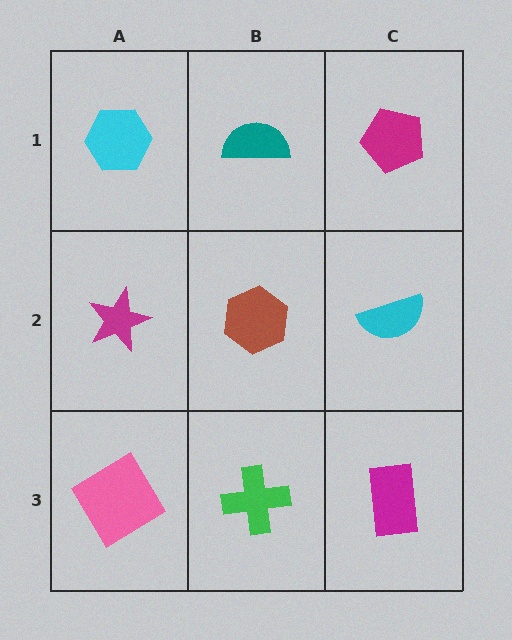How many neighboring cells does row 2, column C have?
3.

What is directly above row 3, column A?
A magenta star.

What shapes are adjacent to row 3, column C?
A cyan semicircle (row 2, column C), a green cross (row 3, column B).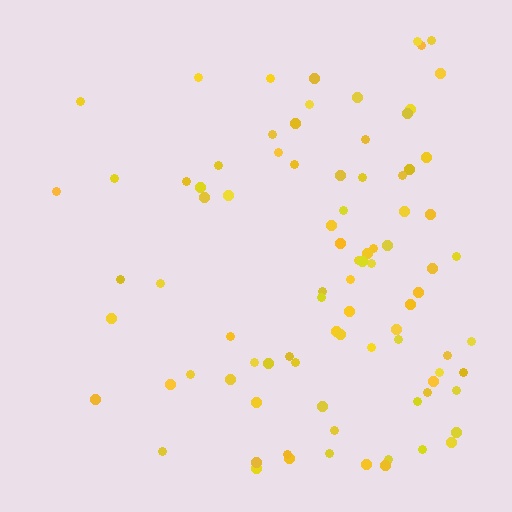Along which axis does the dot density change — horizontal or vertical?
Horizontal.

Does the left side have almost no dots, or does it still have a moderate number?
Still a moderate number, just noticeably fewer than the right.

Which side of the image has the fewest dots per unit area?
The left.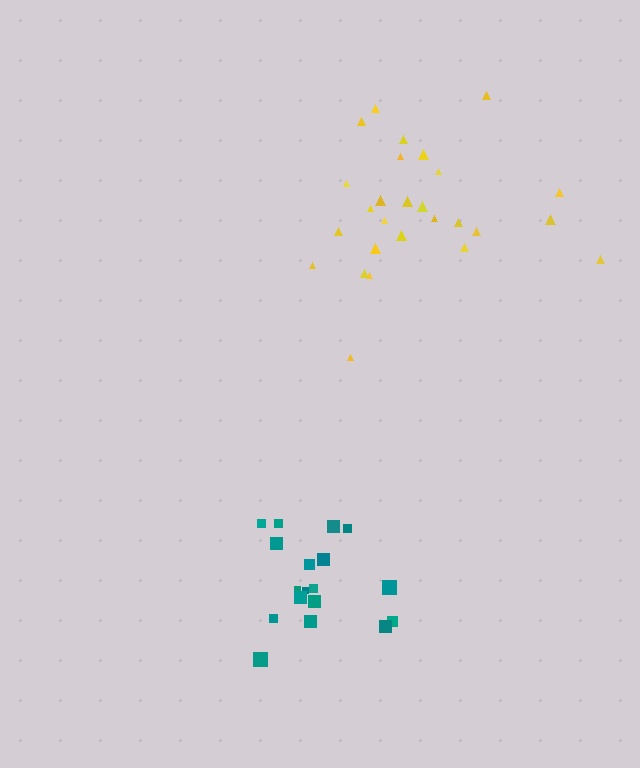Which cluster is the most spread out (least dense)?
Yellow.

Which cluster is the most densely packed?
Teal.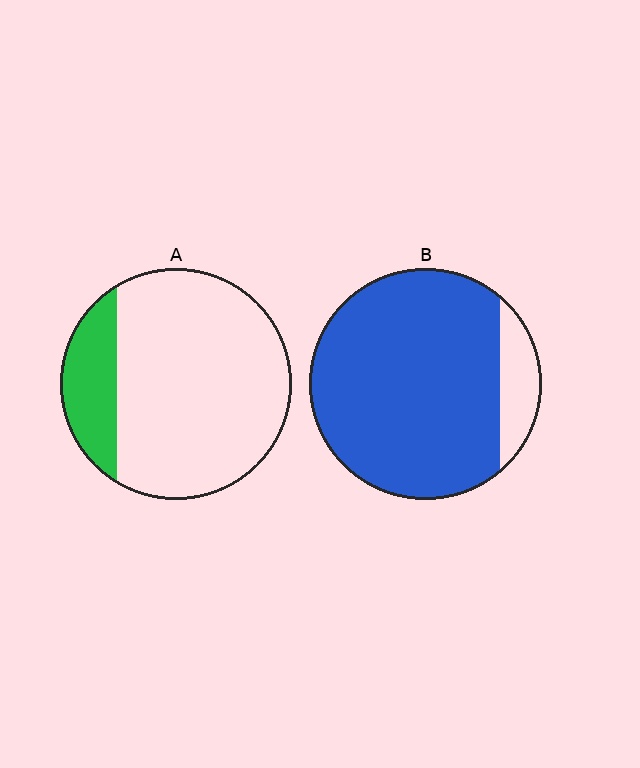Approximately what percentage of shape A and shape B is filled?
A is approximately 20% and B is approximately 90%.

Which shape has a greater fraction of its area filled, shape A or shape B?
Shape B.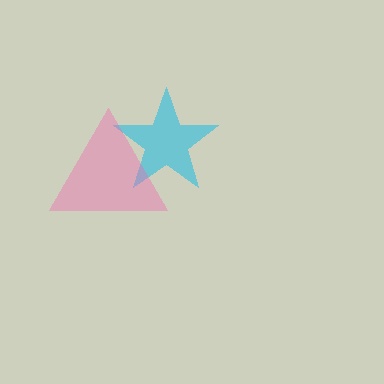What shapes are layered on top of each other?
The layered shapes are: a cyan star, a pink triangle.